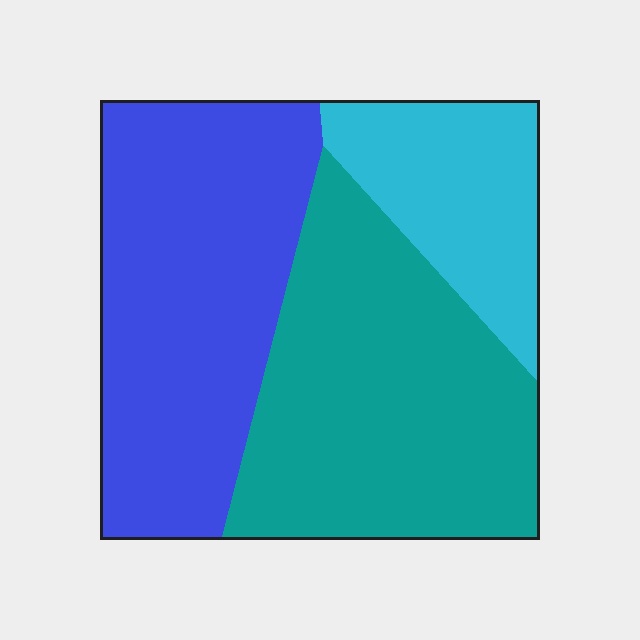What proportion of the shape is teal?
Teal takes up between a third and a half of the shape.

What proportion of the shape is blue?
Blue takes up between a quarter and a half of the shape.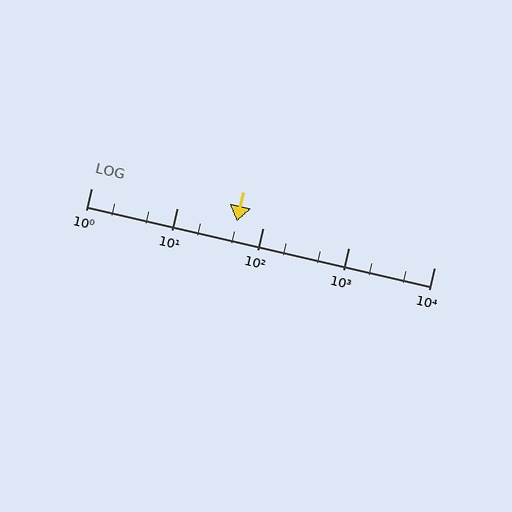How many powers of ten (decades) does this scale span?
The scale spans 4 decades, from 1 to 10000.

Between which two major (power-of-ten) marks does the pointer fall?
The pointer is between 10 and 100.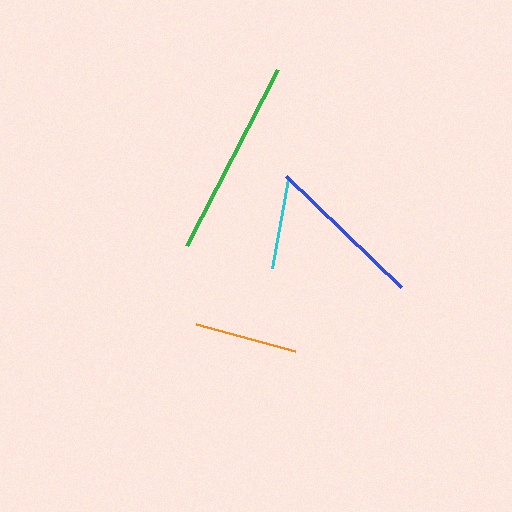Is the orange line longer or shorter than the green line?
The green line is longer than the orange line.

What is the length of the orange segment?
The orange segment is approximately 103 pixels long.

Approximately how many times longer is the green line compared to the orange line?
The green line is approximately 1.9 times the length of the orange line.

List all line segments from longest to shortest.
From longest to shortest: green, blue, orange, cyan.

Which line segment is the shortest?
The cyan line is the shortest at approximately 90 pixels.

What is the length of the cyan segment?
The cyan segment is approximately 90 pixels long.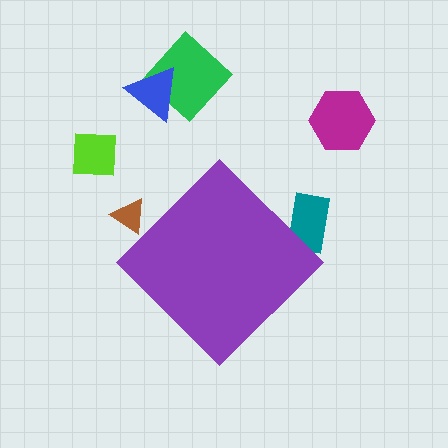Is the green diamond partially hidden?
No, the green diamond is fully visible.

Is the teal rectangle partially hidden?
Yes, the teal rectangle is partially hidden behind the purple diamond.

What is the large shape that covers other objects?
A purple diamond.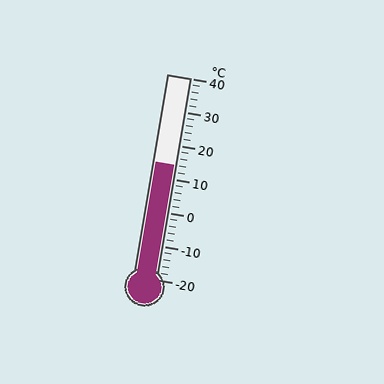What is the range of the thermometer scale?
The thermometer scale ranges from -20°C to 40°C.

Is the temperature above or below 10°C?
The temperature is above 10°C.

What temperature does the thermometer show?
The thermometer shows approximately 14°C.